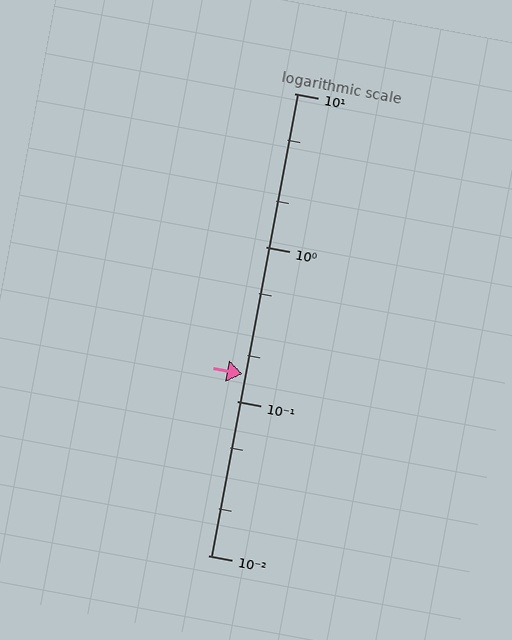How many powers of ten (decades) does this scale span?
The scale spans 3 decades, from 0.01 to 10.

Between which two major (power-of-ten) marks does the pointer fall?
The pointer is between 0.1 and 1.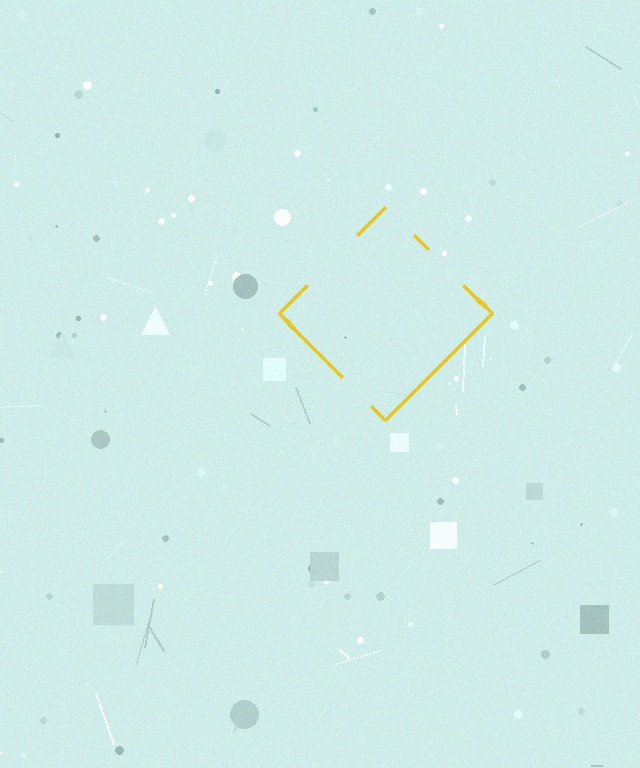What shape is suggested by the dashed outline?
The dashed outline suggests a diamond.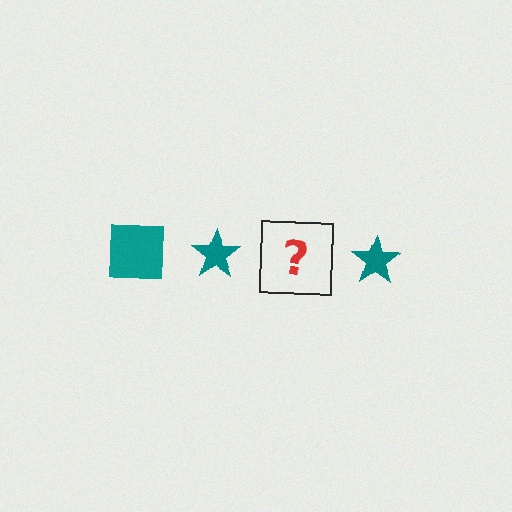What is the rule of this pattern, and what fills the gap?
The rule is that the pattern cycles through square, star shapes in teal. The gap should be filled with a teal square.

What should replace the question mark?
The question mark should be replaced with a teal square.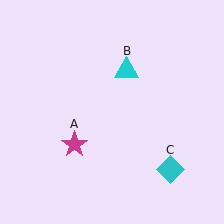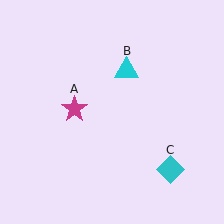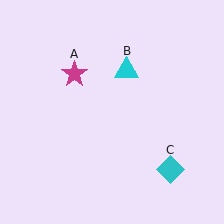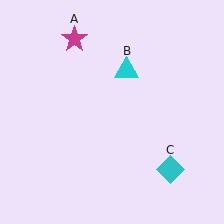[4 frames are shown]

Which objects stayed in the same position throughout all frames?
Cyan triangle (object B) and cyan diamond (object C) remained stationary.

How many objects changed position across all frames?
1 object changed position: magenta star (object A).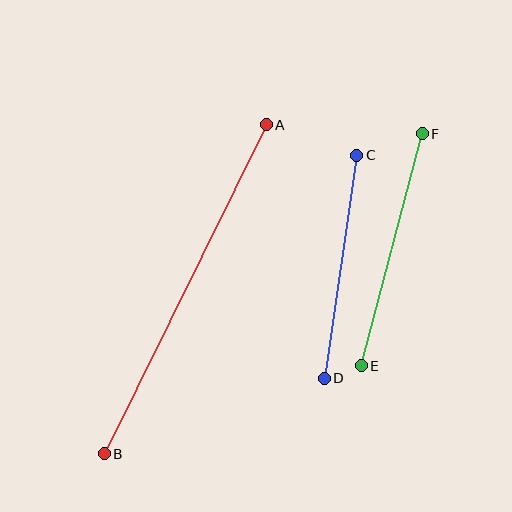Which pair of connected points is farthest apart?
Points A and B are farthest apart.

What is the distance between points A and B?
The distance is approximately 367 pixels.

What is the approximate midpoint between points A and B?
The midpoint is at approximately (185, 289) pixels.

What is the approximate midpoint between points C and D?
The midpoint is at approximately (340, 267) pixels.